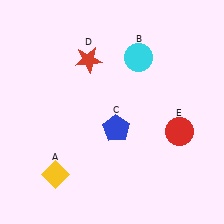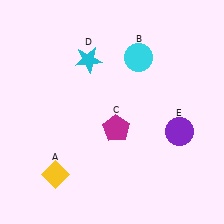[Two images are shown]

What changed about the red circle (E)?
In Image 1, E is red. In Image 2, it changed to purple.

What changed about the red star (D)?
In Image 1, D is red. In Image 2, it changed to cyan.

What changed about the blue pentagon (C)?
In Image 1, C is blue. In Image 2, it changed to magenta.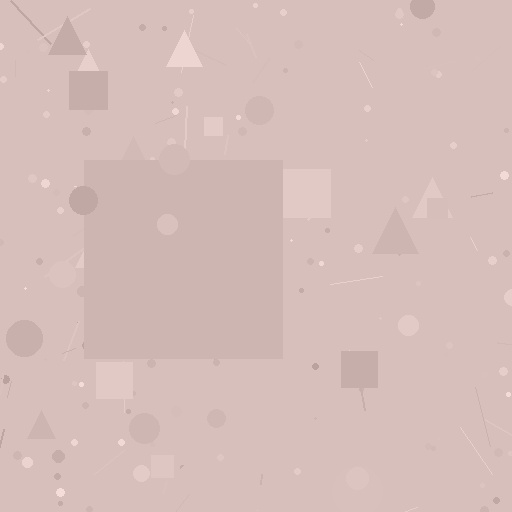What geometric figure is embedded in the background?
A square is embedded in the background.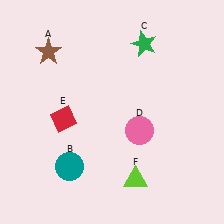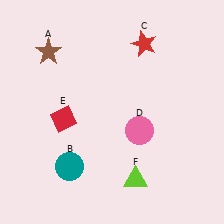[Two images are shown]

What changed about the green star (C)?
In Image 1, C is green. In Image 2, it changed to red.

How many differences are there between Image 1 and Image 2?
There is 1 difference between the two images.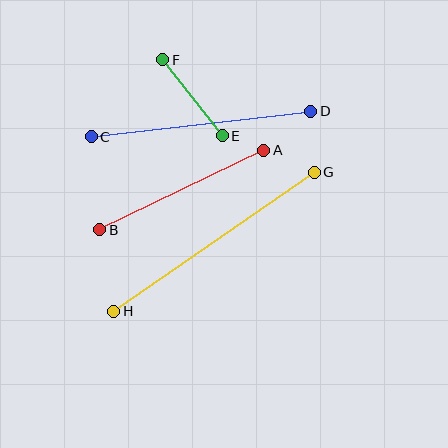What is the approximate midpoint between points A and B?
The midpoint is at approximately (182, 190) pixels.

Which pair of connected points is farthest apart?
Points G and H are farthest apart.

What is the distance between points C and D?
The distance is approximately 221 pixels.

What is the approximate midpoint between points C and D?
The midpoint is at approximately (201, 124) pixels.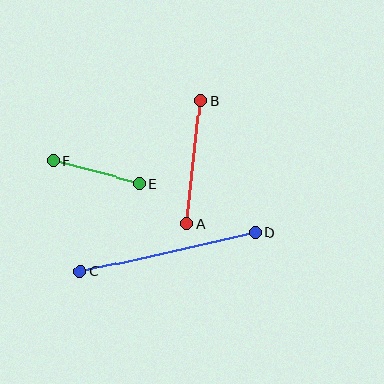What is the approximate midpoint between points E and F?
The midpoint is at approximately (96, 172) pixels.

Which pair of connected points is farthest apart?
Points C and D are farthest apart.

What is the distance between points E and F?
The distance is approximately 89 pixels.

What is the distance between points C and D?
The distance is approximately 179 pixels.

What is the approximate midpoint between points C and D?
The midpoint is at approximately (167, 252) pixels.